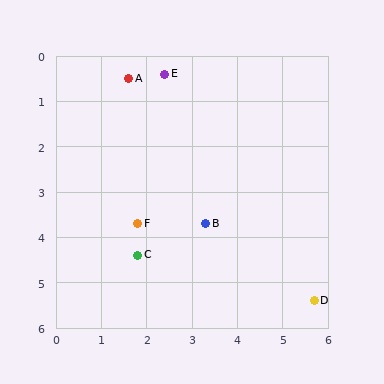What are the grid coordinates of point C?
Point C is at approximately (1.8, 4.4).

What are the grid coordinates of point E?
Point E is at approximately (2.4, 0.4).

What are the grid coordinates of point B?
Point B is at approximately (3.3, 3.7).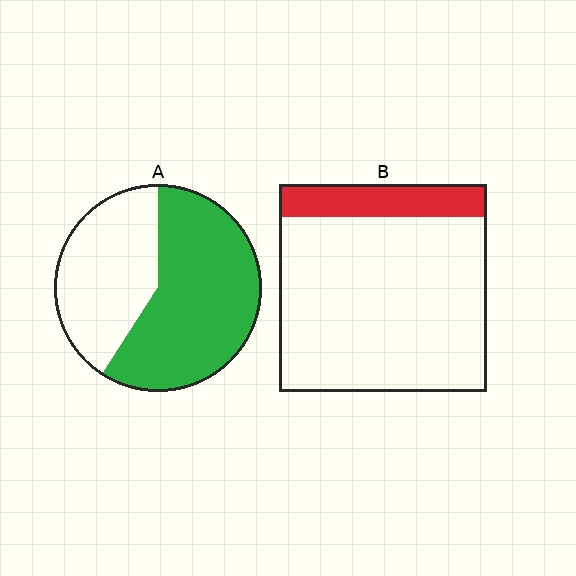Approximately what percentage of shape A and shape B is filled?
A is approximately 60% and B is approximately 15%.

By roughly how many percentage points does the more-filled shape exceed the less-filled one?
By roughly 45 percentage points (A over B).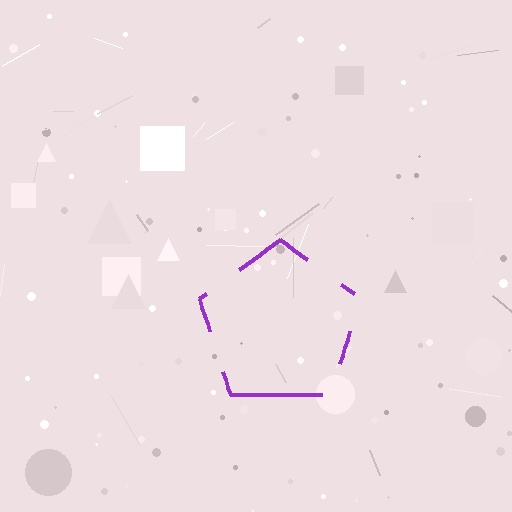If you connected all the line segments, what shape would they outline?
They would outline a pentagon.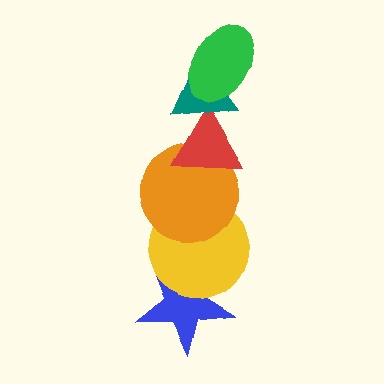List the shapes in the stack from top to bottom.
From top to bottom: the green ellipse, the teal triangle, the red triangle, the orange circle, the yellow circle, the blue star.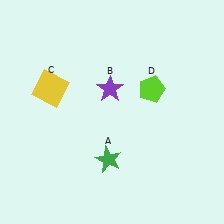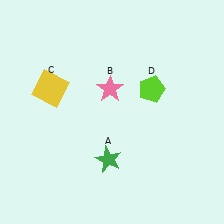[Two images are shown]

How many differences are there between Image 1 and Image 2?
There is 1 difference between the two images.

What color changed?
The star (B) changed from purple in Image 1 to pink in Image 2.